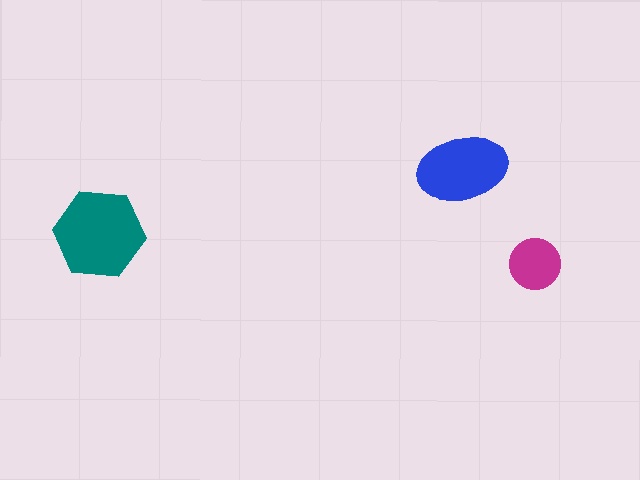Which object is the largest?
The teal hexagon.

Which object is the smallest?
The magenta circle.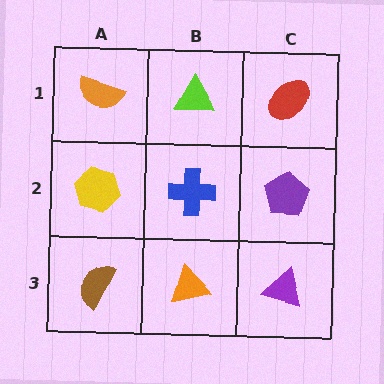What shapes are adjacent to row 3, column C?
A purple pentagon (row 2, column C), an orange triangle (row 3, column B).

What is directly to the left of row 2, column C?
A blue cross.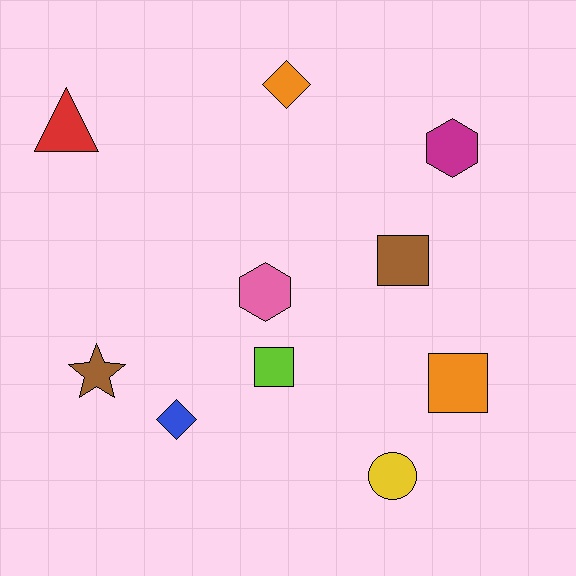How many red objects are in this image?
There is 1 red object.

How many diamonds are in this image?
There are 2 diamonds.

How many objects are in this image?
There are 10 objects.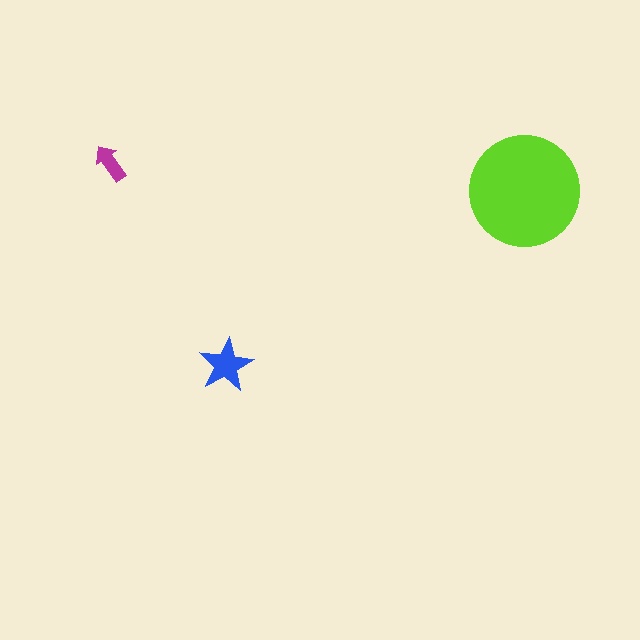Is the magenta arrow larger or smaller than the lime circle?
Smaller.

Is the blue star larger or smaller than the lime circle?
Smaller.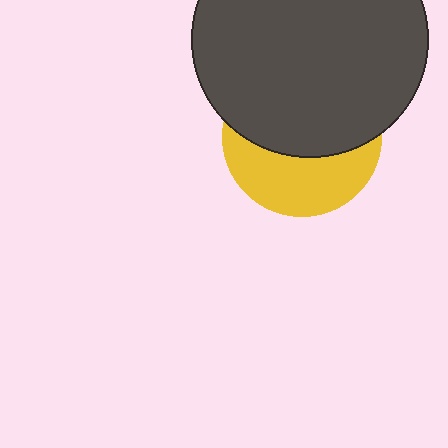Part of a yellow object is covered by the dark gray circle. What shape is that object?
It is a circle.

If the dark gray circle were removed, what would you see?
You would see the complete yellow circle.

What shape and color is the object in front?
The object in front is a dark gray circle.